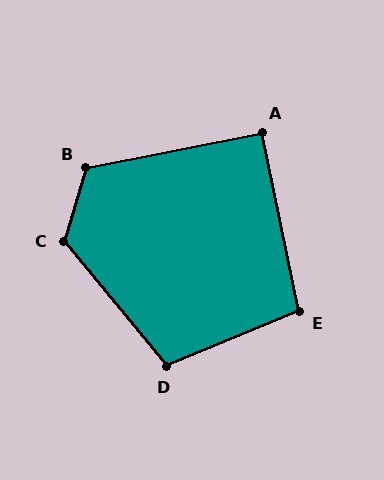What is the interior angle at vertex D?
Approximately 107 degrees (obtuse).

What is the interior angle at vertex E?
Approximately 101 degrees (obtuse).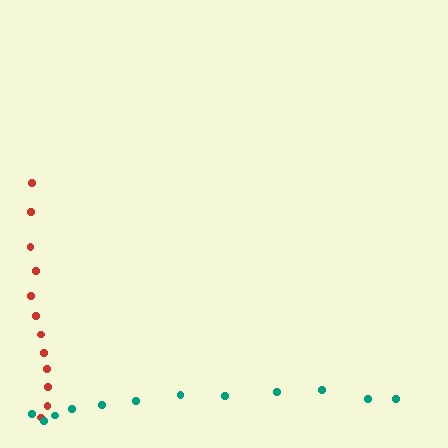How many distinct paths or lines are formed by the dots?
There are 2 distinct paths.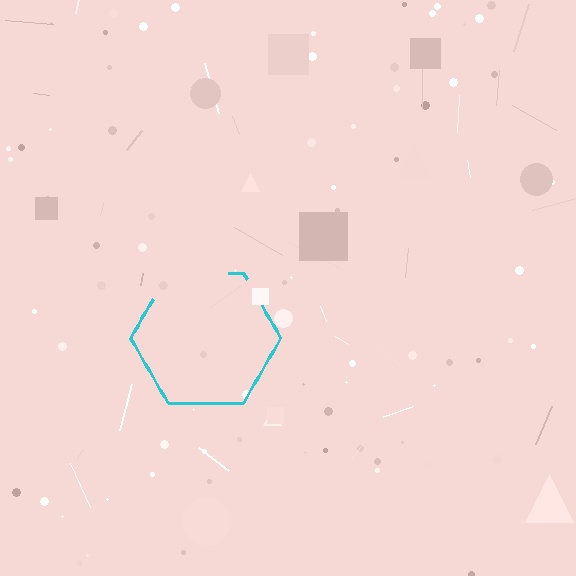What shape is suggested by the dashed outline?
The dashed outline suggests a hexagon.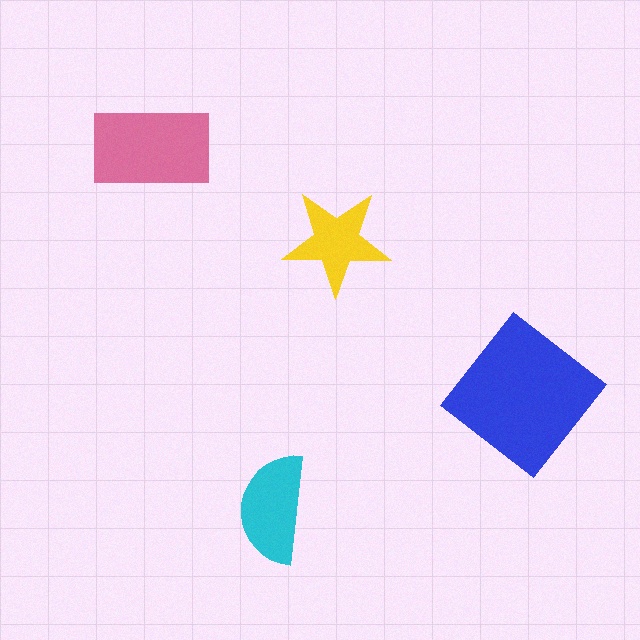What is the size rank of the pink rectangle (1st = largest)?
2nd.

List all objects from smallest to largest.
The yellow star, the cyan semicircle, the pink rectangle, the blue diamond.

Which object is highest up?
The pink rectangle is topmost.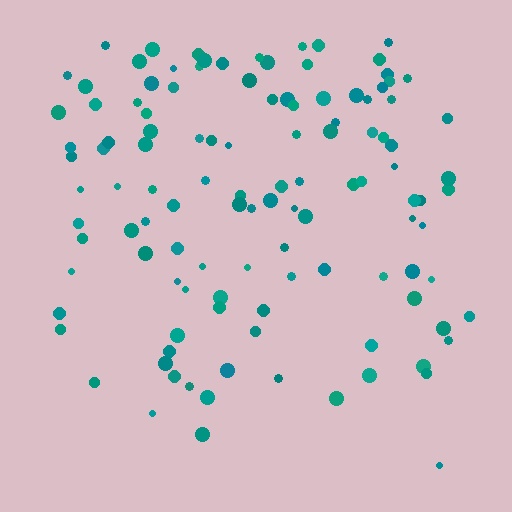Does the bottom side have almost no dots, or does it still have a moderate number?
Still a moderate number, just noticeably fewer than the top.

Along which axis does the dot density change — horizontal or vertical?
Vertical.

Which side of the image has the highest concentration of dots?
The top.